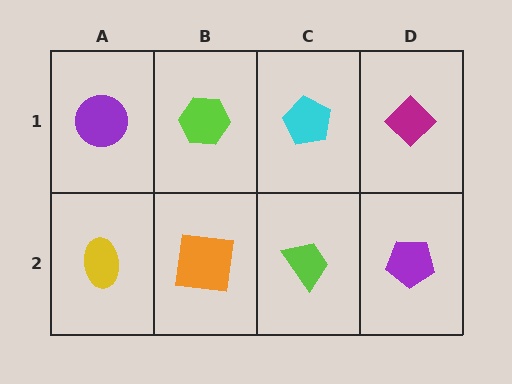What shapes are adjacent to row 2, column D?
A magenta diamond (row 1, column D), a lime trapezoid (row 2, column C).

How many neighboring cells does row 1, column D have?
2.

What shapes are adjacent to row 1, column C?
A lime trapezoid (row 2, column C), a lime hexagon (row 1, column B), a magenta diamond (row 1, column D).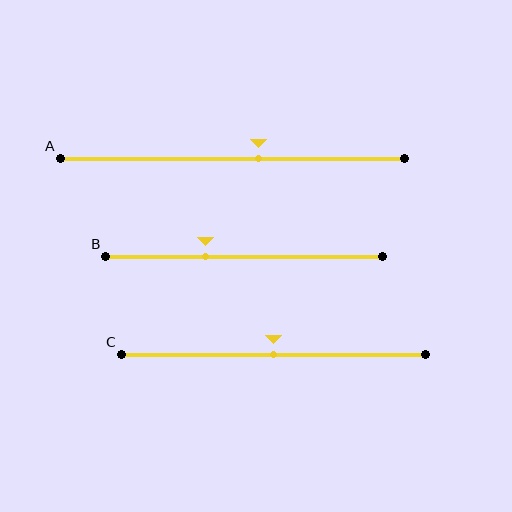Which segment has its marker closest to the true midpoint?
Segment C has its marker closest to the true midpoint.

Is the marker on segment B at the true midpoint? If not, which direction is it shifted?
No, the marker on segment B is shifted to the left by about 14% of the segment length.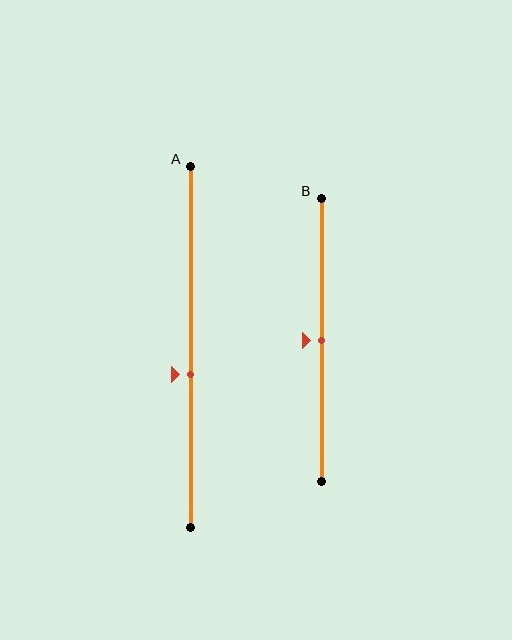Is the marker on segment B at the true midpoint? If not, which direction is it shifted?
Yes, the marker on segment B is at the true midpoint.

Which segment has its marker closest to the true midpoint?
Segment B has its marker closest to the true midpoint.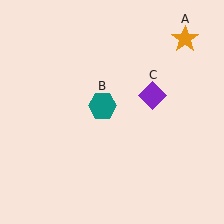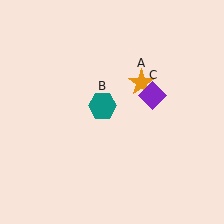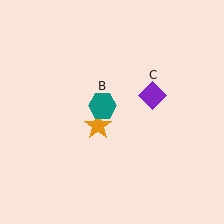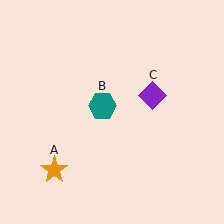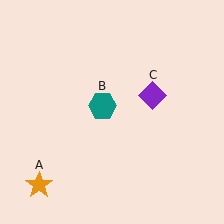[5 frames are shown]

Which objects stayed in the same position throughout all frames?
Teal hexagon (object B) and purple diamond (object C) remained stationary.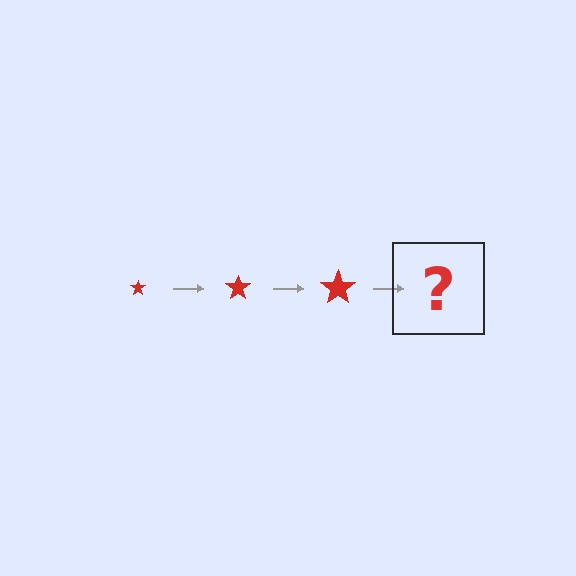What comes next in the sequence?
The next element should be a red star, larger than the previous one.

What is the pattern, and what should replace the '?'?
The pattern is that the star gets progressively larger each step. The '?' should be a red star, larger than the previous one.